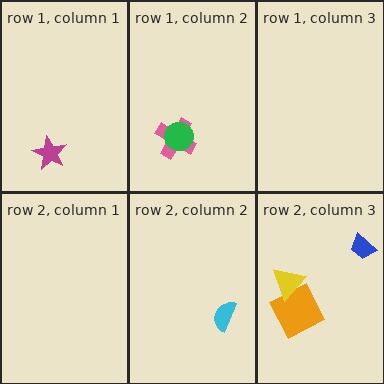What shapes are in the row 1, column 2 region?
The pink cross, the green circle.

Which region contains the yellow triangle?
The row 2, column 3 region.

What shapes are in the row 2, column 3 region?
The blue trapezoid, the orange square, the yellow triangle.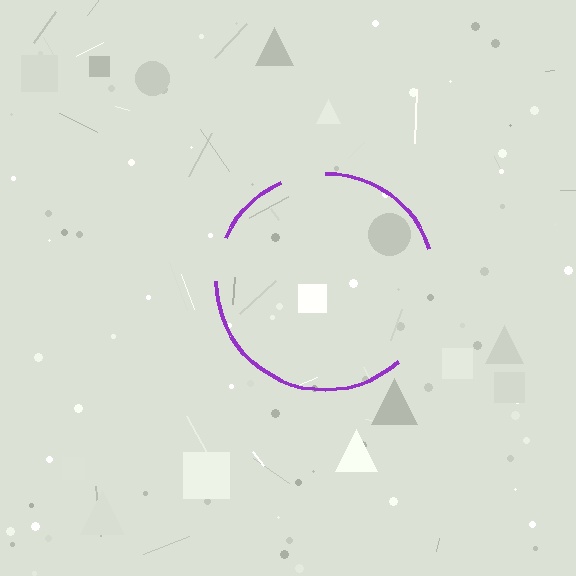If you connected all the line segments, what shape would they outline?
They would outline a circle.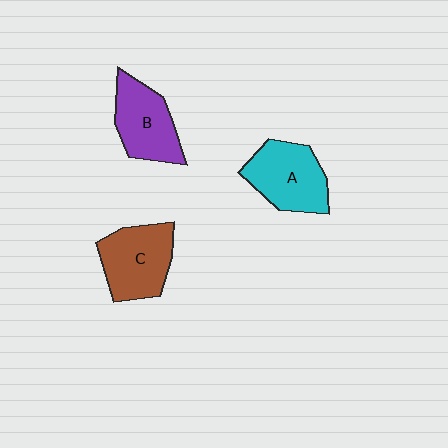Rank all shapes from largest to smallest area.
From largest to smallest: C (brown), A (cyan), B (purple).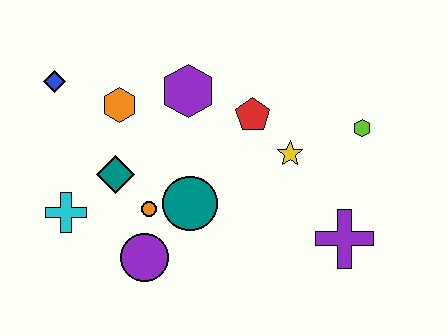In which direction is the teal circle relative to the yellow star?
The teal circle is to the left of the yellow star.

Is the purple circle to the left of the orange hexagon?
No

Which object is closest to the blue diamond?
The orange hexagon is closest to the blue diamond.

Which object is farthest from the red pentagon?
The cyan cross is farthest from the red pentagon.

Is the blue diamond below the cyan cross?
No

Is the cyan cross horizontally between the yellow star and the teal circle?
No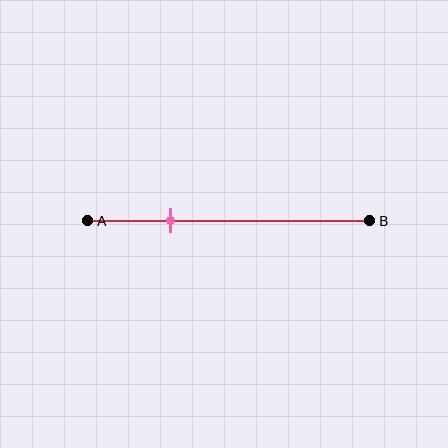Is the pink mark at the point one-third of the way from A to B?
No, the mark is at about 30% from A, not at the 33% one-third point.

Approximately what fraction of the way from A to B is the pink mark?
The pink mark is approximately 30% of the way from A to B.